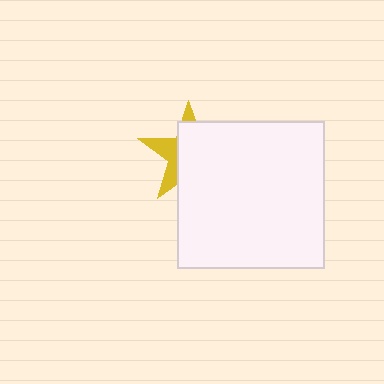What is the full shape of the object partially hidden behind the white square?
The partially hidden object is a yellow star.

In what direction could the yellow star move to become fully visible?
The yellow star could move toward the upper-left. That would shift it out from behind the white square entirely.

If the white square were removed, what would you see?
You would see the complete yellow star.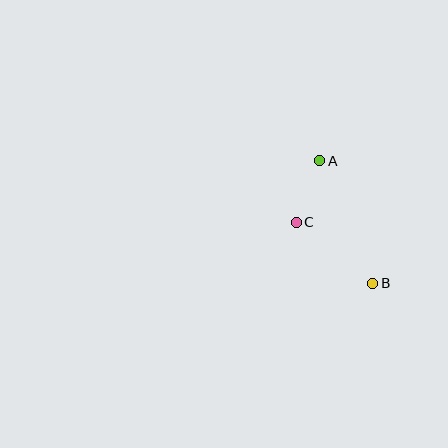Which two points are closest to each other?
Points A and C are closest to each other.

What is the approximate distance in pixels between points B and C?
The distance between B and C is approximately 98 pixels.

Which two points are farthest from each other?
Points A and B are farthest from each other.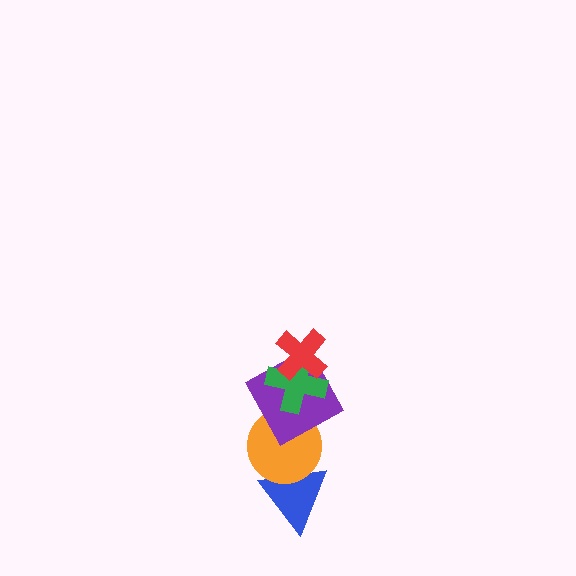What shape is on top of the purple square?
The green cross is on top of the purple square.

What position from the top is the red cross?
The red cross is 1st from the top.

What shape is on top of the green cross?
The red cross is on top of the green cross.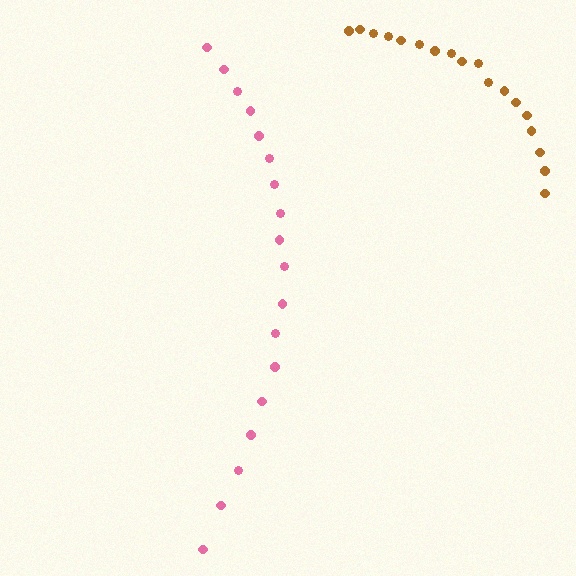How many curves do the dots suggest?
There are 2 distinct paths.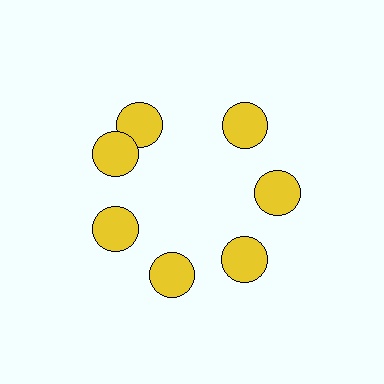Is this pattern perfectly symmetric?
No. The 7 yellow circles are arranged in a ring, but one element near the 12 o'clock position is rotated out of alignment along the ring, breaking the 7-fold rotational symmetry.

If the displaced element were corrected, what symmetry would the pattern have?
It would have 7-fold rotational symmetry — the pattern would map onto itself every 51 degrees.